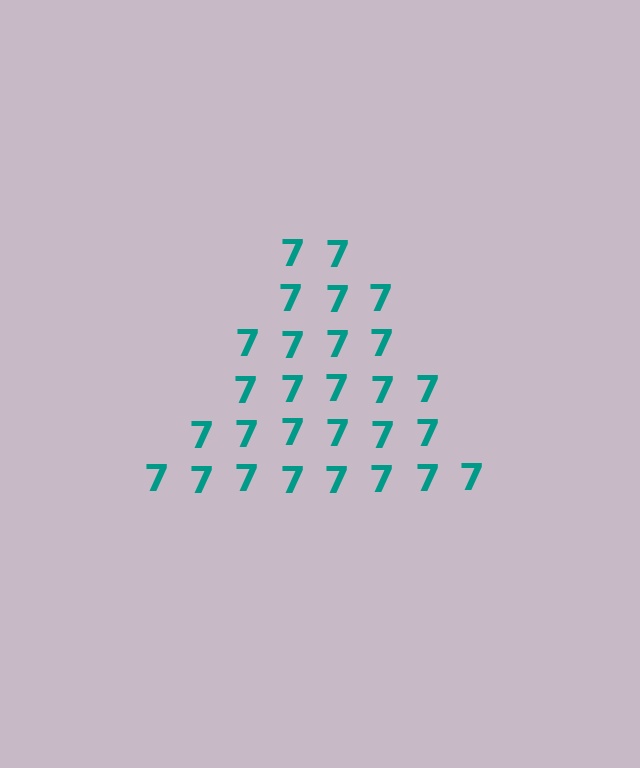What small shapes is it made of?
It is made of small digit 7's.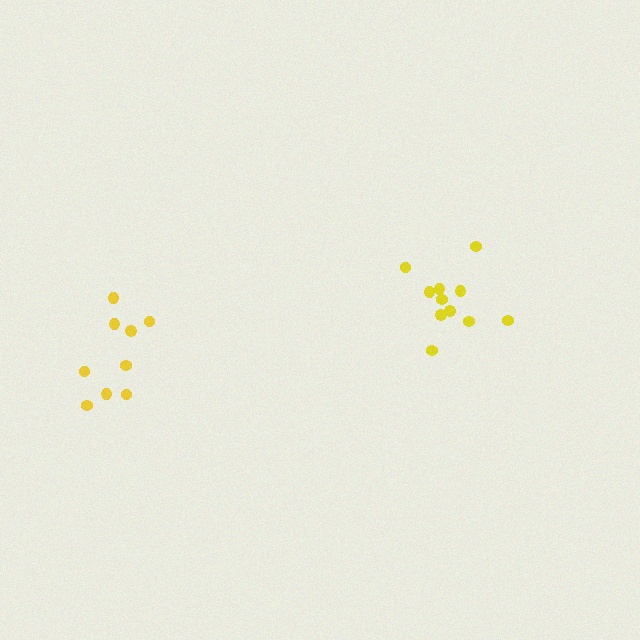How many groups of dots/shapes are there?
There are 2 groups.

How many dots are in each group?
Group 1: 9 dots, Group 2: 11 dots (20 total).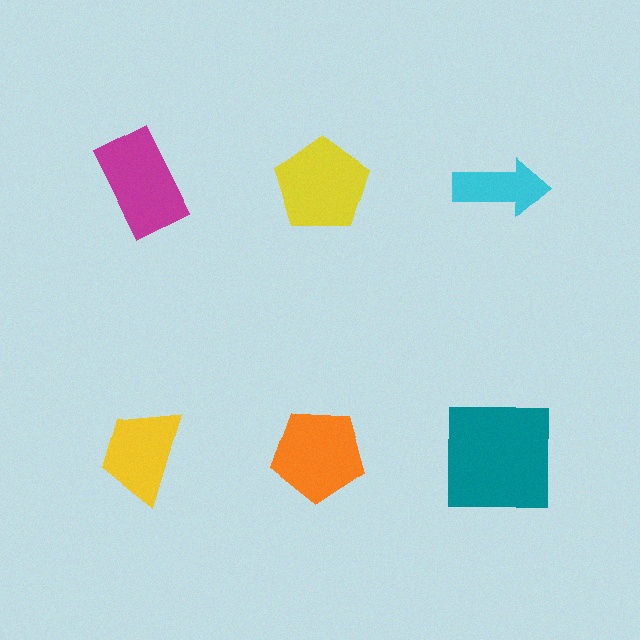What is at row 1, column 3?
A cyan arrow.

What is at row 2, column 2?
An orange pentagon.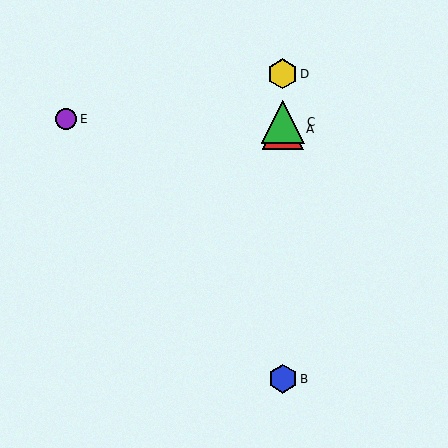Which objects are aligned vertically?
Objects A, B, C, D are aligned vertically.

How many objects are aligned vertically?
4 objects (A, B, C, D) are aligned vertically.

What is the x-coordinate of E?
Object E is at x≈66.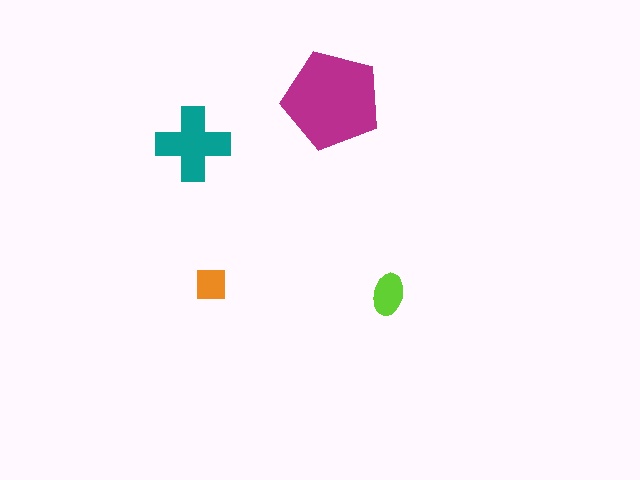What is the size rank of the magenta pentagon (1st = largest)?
1st.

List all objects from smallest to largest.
The orange square, the lime ellipse, the teal cross, the magenta pentagon.